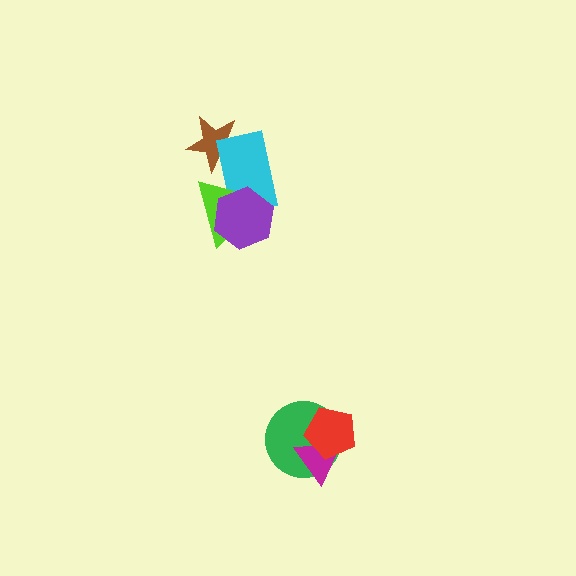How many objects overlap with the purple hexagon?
2 objects overlap with the purple hexagon.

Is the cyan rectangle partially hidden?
Yes, it is partially covered by another shape.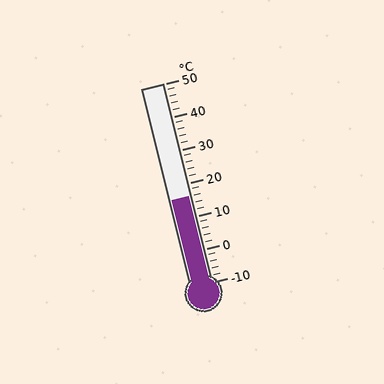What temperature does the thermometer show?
The thermometer shows approximately 16°C.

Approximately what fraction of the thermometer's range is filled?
The thermometer is filled to approximately 45% of its range.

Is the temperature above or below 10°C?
The temperature is above 10°C.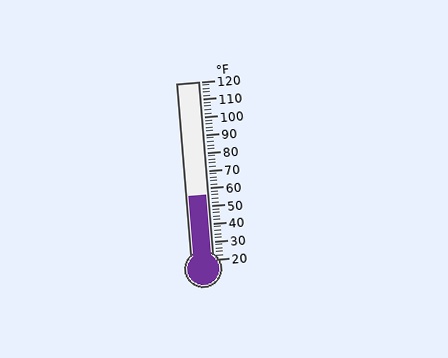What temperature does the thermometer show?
The thermometer shows approximately 56°F.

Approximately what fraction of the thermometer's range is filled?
The thermometer is filled to approximately 35% of its range.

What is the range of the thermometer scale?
The thermometer scale ranges from 20°F to 120°F.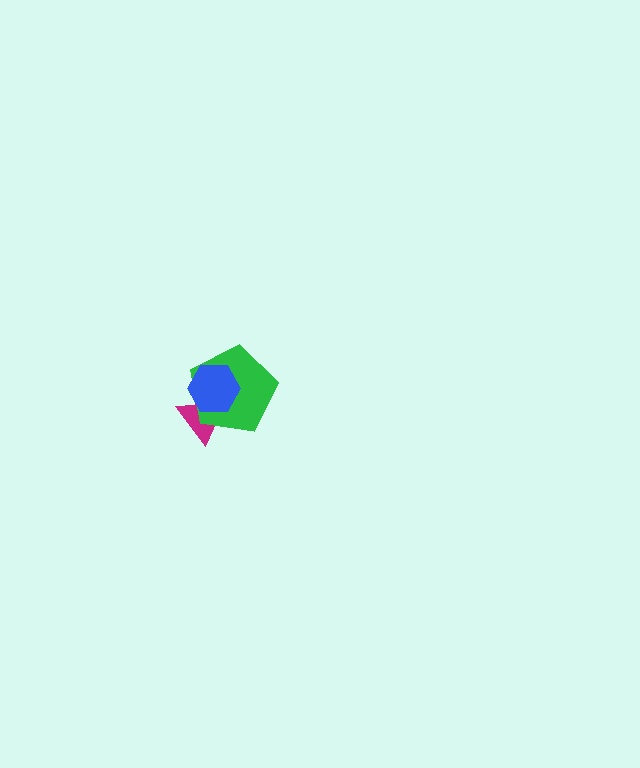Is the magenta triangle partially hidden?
Yes, it is partially covered by another shape.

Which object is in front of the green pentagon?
The blue hexagon is in front of the green pentagon.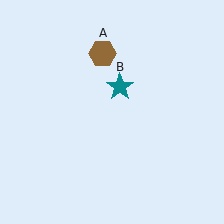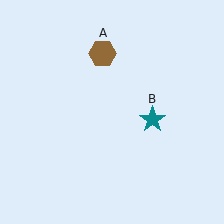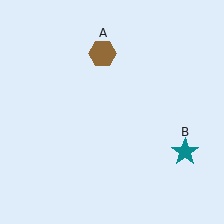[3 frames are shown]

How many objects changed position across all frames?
1 object changed position: teal star (object B).